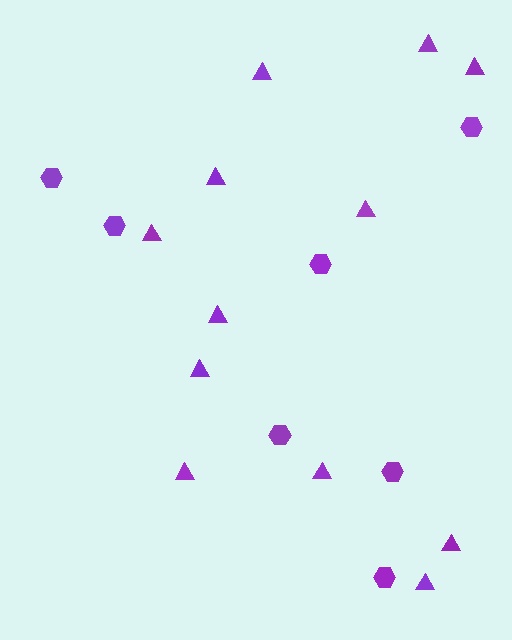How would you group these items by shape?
There are 2 groups: one group of triangles (12) and one group of hexagons (7).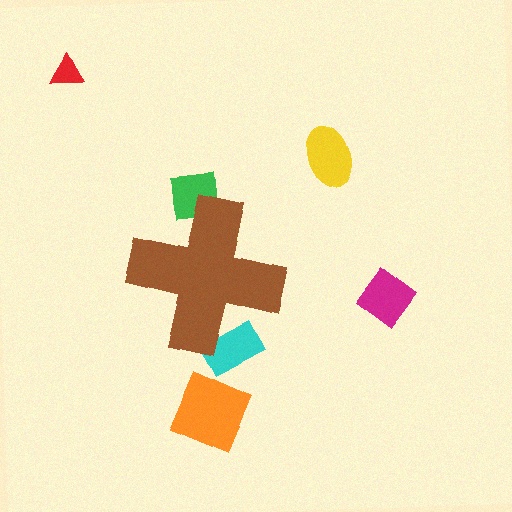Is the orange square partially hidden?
No, the orange square is fully visible.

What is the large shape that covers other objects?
A brown cross.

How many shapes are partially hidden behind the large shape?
2 shapes are partially hidden.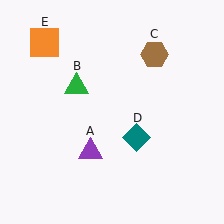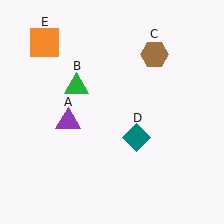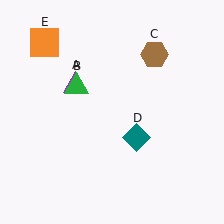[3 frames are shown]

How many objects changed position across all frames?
1 object changed position: purple triangle (object A).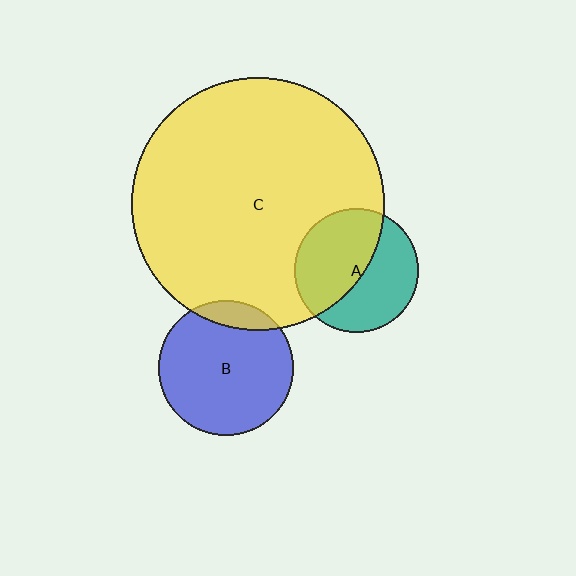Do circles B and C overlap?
Yes.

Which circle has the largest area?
Circle C (yellow).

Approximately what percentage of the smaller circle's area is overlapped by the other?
Approximately 10%.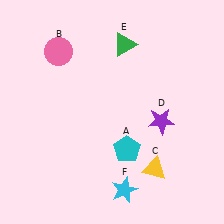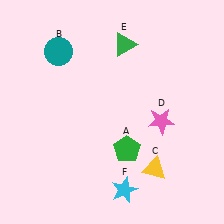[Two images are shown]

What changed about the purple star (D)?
In Image 1, D is purple. In Image 2, it changed to pink.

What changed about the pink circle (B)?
In Image 1, B is pink. In Image 2, it changed to teal.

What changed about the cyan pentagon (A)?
In Image 1, A is cyan. In Image 2, it changed to green.